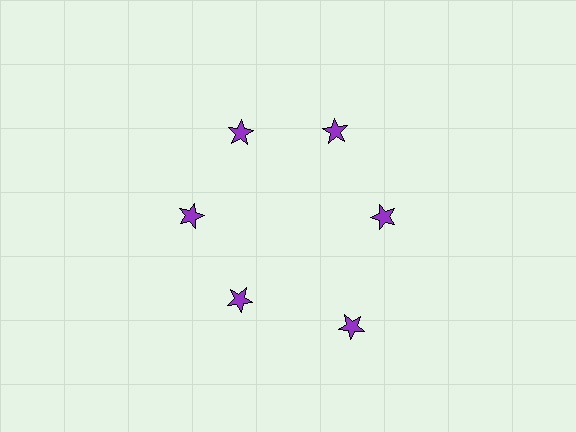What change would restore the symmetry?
The symmetry would be restored by moving it inward, back onto the ring so that all 6 stars sit at equal angles and equal distance from the center.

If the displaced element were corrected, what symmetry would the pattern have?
It would have 6-fold rotational symmetry — the pattern would map onto itself every 60 degrees.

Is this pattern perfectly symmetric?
No. The 6 purple stars are arranged in a ring, but one element near the 5 o'clock position is pushed outward from the center, breaking the 6-fold rotational symmetry.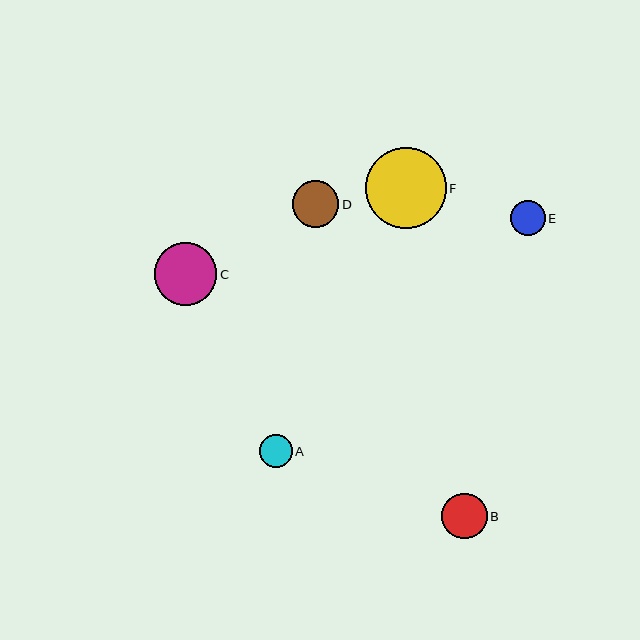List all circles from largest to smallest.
From largest to smallest: F, C, D, B, E, A.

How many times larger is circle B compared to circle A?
Circle B is approximately 1.4 times the size of circle A.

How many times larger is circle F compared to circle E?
Circle F is approximately 2.3 times the size of circle E.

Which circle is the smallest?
Circle A is the smallest with a size of approximately 33 pixels.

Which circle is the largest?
Circle F is the largest with a size of approximately 81 pixels.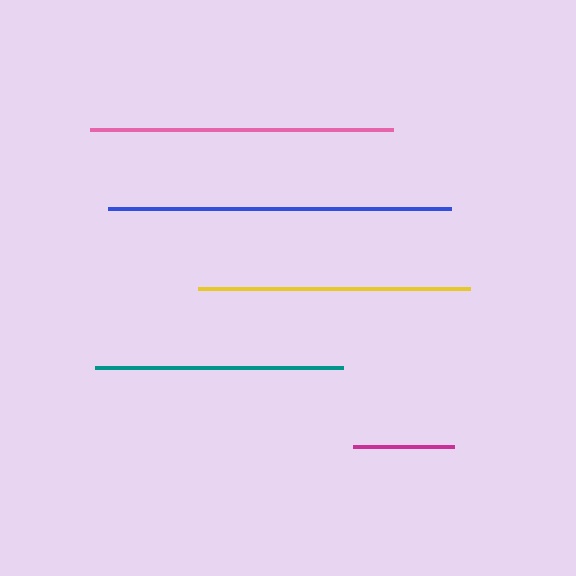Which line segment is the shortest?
The magenta line is the shortest at approximately 102 pixels.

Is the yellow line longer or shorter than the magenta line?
The yellow line is longer than the magenta line.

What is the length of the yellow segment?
The yellow segment is approximately 273 pixels long.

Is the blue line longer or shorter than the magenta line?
The blue line is longer than the magenta line.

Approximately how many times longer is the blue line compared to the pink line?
The blue line is approximately 1.1 times the length of the pink line.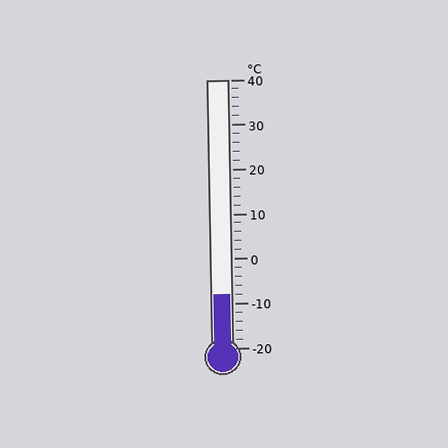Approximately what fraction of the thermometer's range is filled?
The thermometer is filled to approximately 20% of its range.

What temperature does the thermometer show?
The thermometer shows approximately -8°C.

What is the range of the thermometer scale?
The thermometer scale ranges from -20°C to 40°C.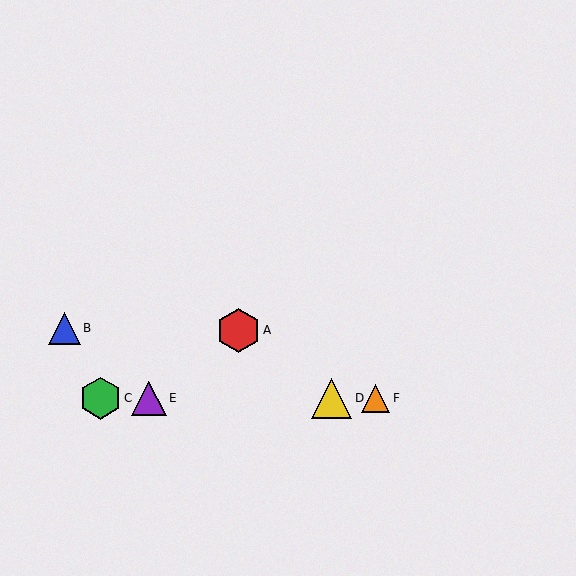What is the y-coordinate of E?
Object E is at y≈398.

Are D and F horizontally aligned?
Yes, both are at y≈398.